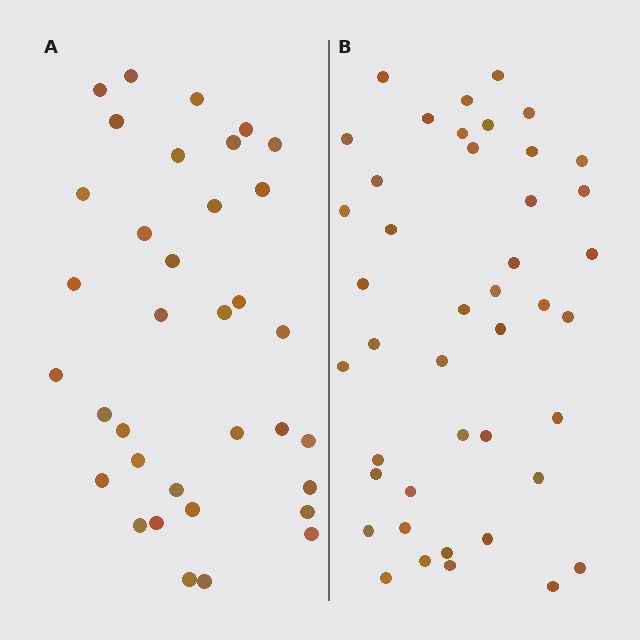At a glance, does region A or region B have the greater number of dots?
Region B (the right region) has more dots.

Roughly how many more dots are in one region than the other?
Region B has roughly 8 or so more dots than region A.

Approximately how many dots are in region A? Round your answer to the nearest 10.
About 40 dots. (The exact count is 35, which rounds to 40.)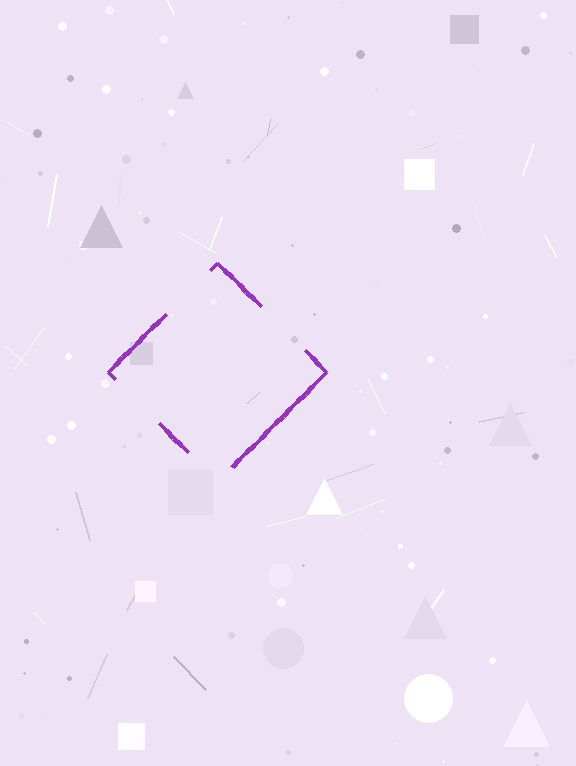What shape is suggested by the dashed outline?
The dashed outline suggests a diamond.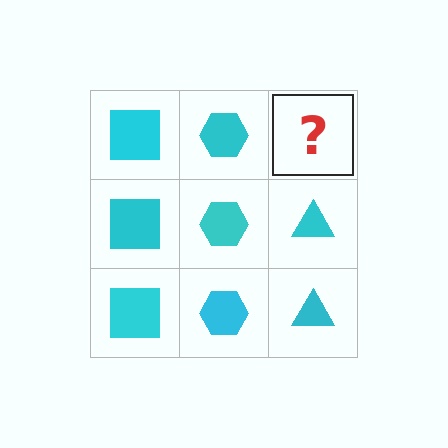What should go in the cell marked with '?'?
The missing cell should contain a cyan triangle.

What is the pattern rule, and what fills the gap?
The rule is that each column has a consistent shape. The gap should be filled with a cyan triangle.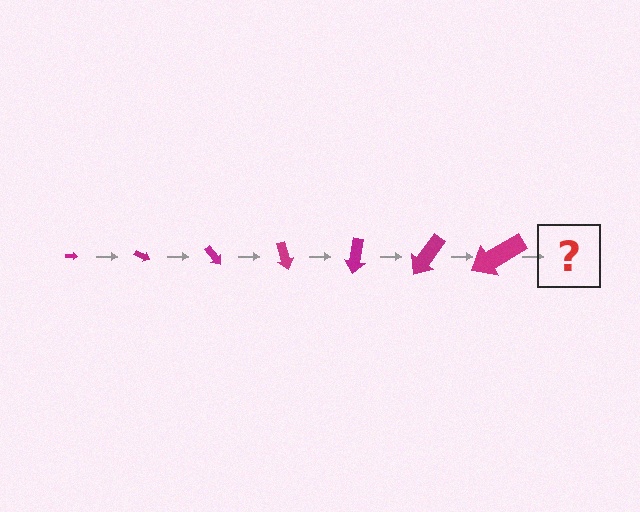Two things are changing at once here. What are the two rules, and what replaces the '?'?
The two rules are that the arrow grows larger each step and it rotates 25 degrees each step. The '?' should be an arrow, larger than the previous one and rotated 175 degrees from the start.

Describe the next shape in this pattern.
It should be an arrow, larger than the previous one and rotated 175 degrees from the start.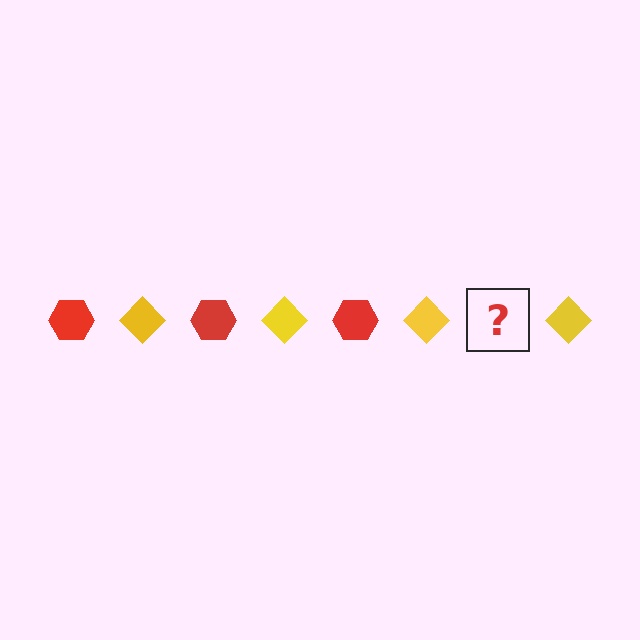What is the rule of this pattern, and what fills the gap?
The rule is that the pattern alternates between red hexagon and yellow diamond. The gap should be filled with a red hexagon.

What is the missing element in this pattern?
The missing element is a red hexagon.